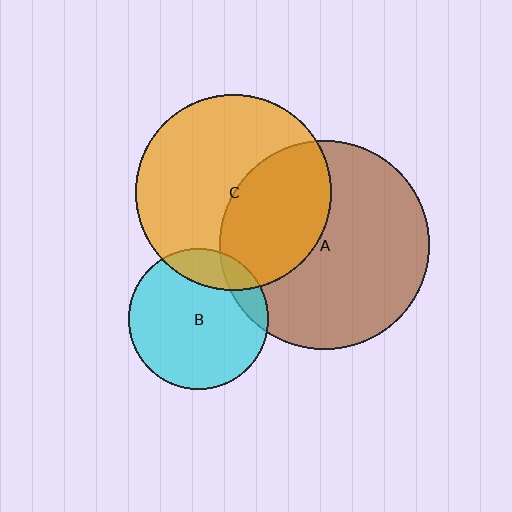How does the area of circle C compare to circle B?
Approximately 2.0 times.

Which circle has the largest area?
Circle A (brown).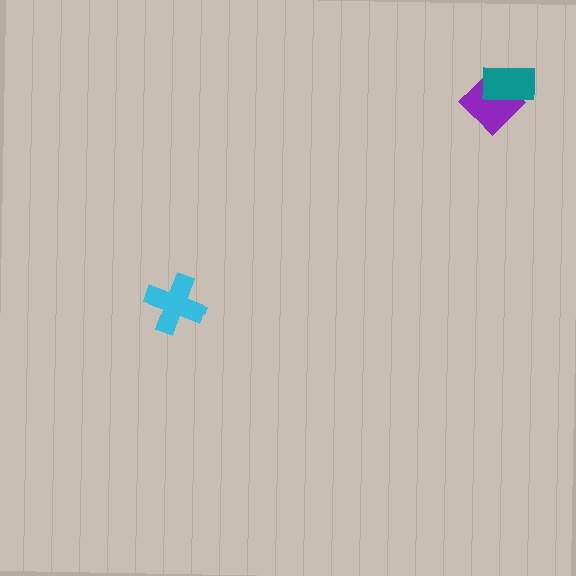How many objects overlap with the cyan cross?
0 objects overlap with the cyan cross.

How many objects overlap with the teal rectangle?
1 object overlaps with the teal rectangle.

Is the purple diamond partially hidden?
Yes, it is partially covered by another shape.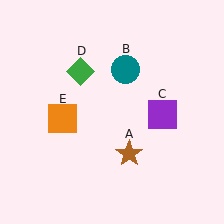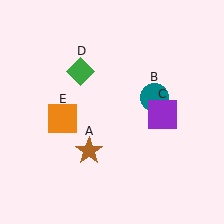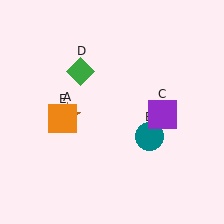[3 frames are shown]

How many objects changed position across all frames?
2 objects changed position: brown star (object A), teal circle (object B).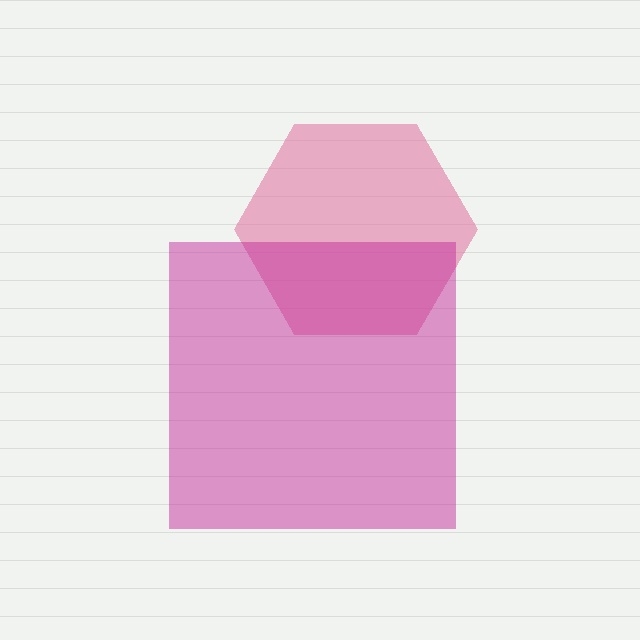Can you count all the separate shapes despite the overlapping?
Yes, there are 2 separate shapes.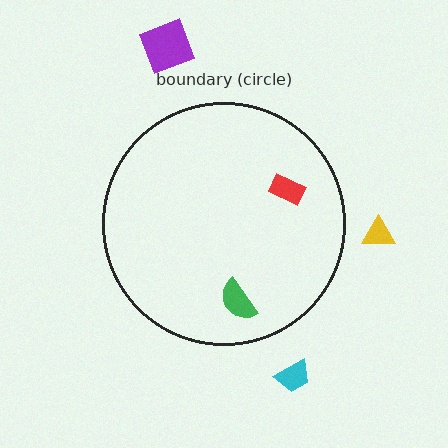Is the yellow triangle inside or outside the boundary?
Outside.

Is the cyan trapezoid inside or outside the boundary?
Outside.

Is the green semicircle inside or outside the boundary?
Inside.